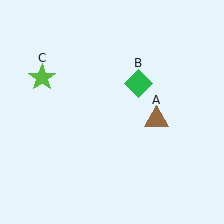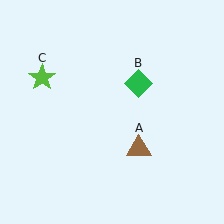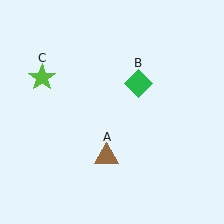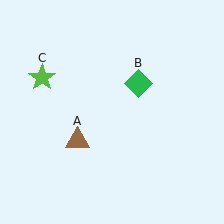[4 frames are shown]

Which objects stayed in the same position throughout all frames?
Green diamond (object B) and lime star (object C) remained stationary.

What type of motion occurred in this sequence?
The brown triangle (object A) rotated clockwise around the center of the scene.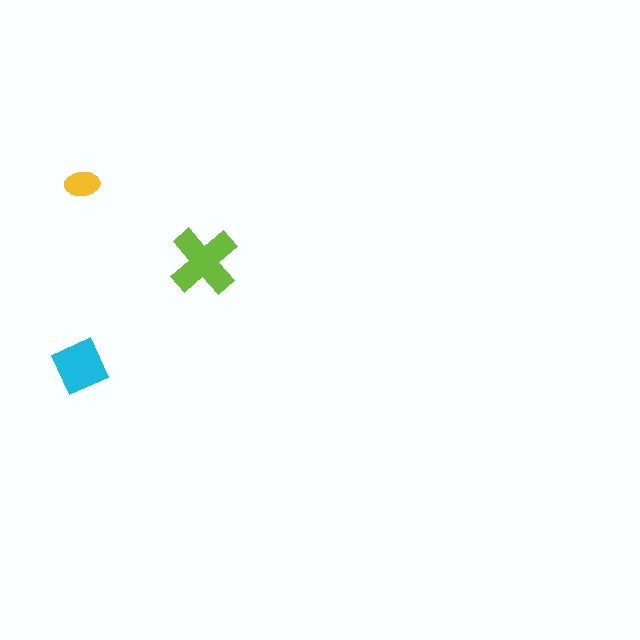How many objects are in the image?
There are 3 objects in the image.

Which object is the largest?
The lime cross.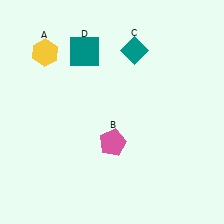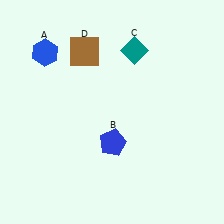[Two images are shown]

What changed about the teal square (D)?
In Image 1, D is teal. In Image 2, it changed to brown.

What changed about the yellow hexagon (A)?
In Image 1, A is yellow. In Image 2, it changed to blue.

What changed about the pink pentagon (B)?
In Image 1, B is pink. In Image 2, it changed to blue.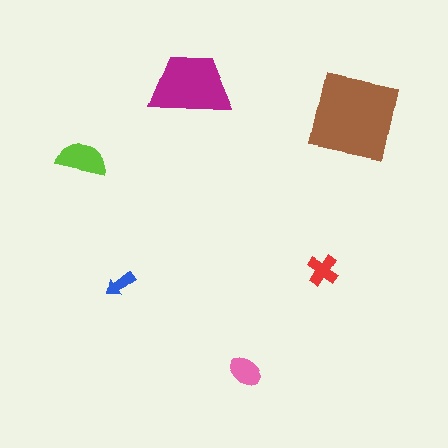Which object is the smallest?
The blue arrow.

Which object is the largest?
The brown square.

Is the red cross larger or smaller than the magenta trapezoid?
Smaller.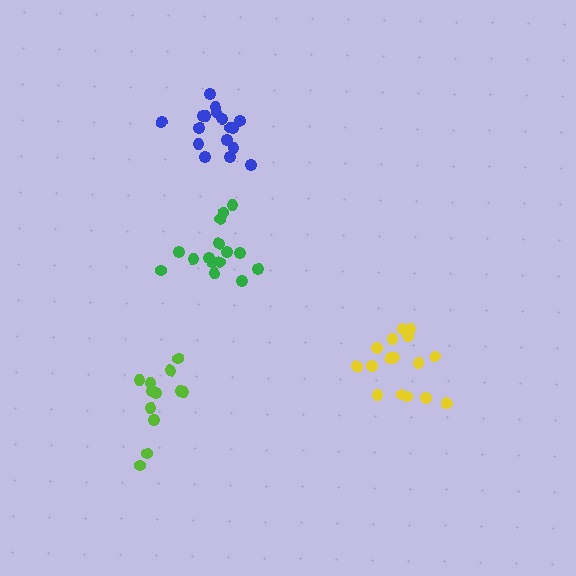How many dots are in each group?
Group 1: 16 dots, Group 2: 15 dots, Group 3: 17 dots, Group 4: 12 dots (60 total).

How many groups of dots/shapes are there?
There are 4 groups.